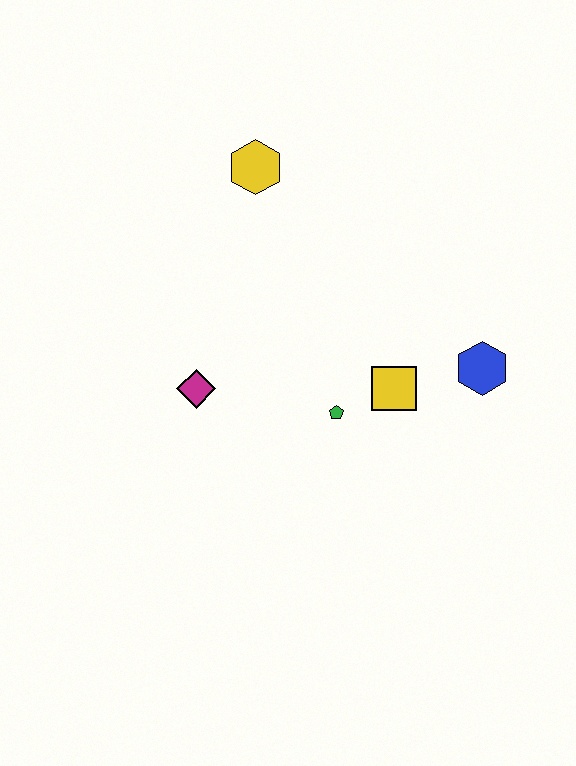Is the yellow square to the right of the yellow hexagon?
Yes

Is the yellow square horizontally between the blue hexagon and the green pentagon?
Yes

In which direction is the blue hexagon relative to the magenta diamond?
The blue hexagon is to the right of the magenta diamond.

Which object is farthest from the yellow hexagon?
The blue hexagon is farthest from the yellow hexagon.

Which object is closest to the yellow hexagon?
The magenta diamond is closest to the yellow hexagon.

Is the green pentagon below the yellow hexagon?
Yes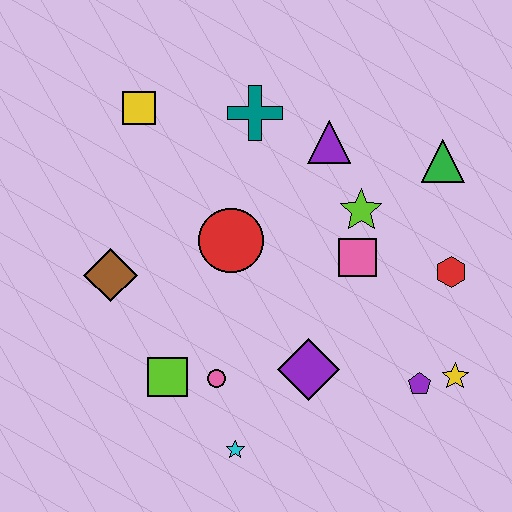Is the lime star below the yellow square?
Yes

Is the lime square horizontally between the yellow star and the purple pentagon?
No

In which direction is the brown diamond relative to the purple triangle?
The brown diamond is to the left of the purple triangle.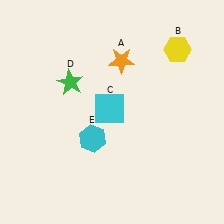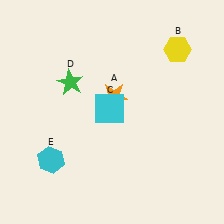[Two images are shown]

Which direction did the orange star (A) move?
The orange star (A) moved down.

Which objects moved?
The objects that moved are: the orange star (A), the cyan hexagon (E).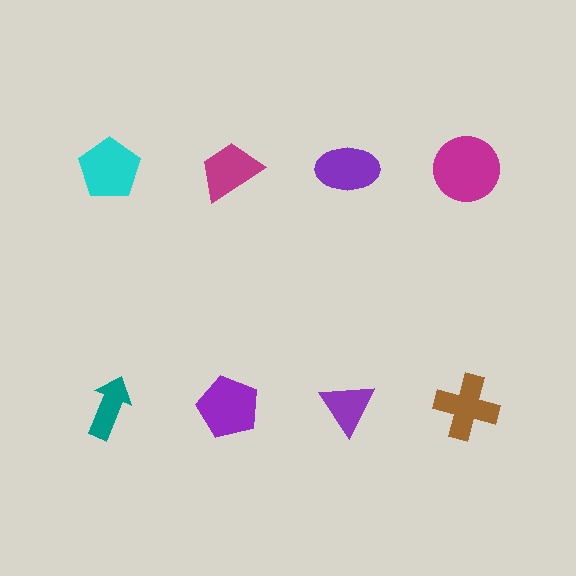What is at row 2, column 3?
A purple triangle.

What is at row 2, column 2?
A purple pentagon.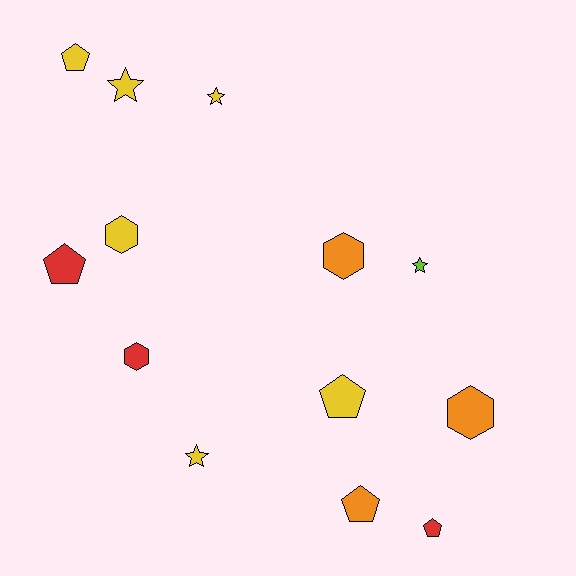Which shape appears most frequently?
Pentagon, with 5 objects.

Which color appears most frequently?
Yellow, with 6 objects.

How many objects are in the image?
There are 13 objects.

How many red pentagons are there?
There are 2 red pentagons.